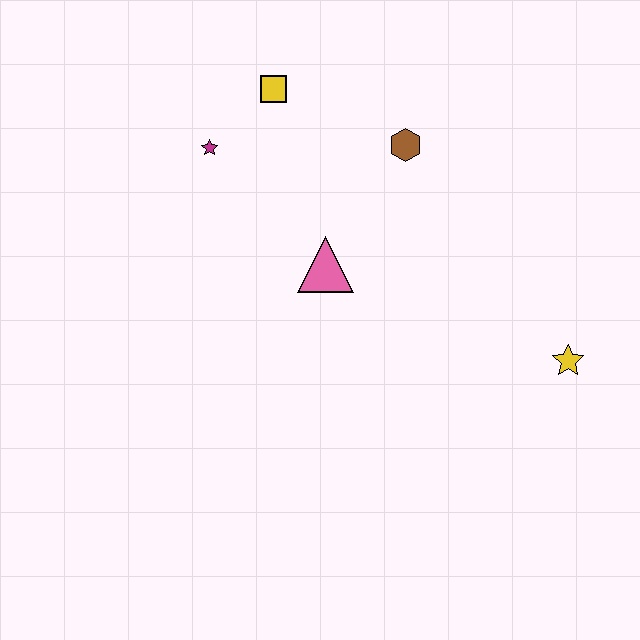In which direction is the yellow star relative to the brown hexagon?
The yellow star is below the brown hexagon.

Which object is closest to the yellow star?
The pink triangle is closest to the yellow star.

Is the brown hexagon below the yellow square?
Yes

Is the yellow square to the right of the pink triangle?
No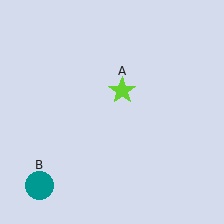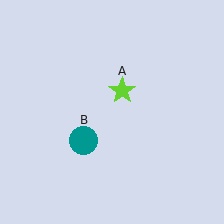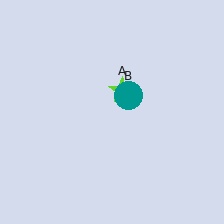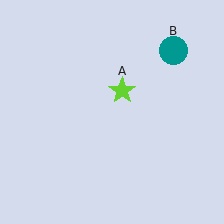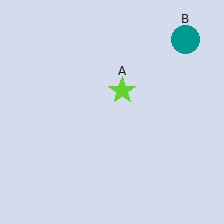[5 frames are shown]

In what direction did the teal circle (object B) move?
The teal circle (object B) moved up and to the right.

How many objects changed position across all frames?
1 object changed position: teal circle (object B).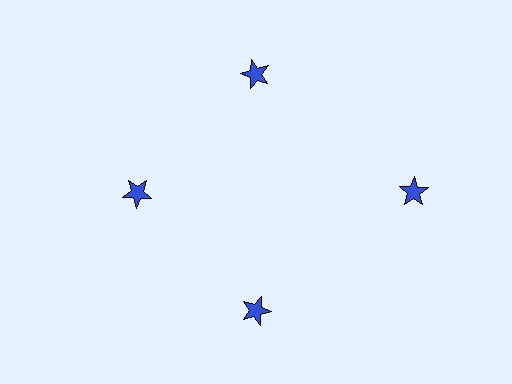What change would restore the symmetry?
The symmetry would be restored by moving it inward, back onto the ring so that all 4 stars sit at equal angles and equal distance from the center.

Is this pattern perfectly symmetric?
No. The 4 blue stars are arranged in a ring, but one element near the 3 o'clock position is pushed outward from the center, breaking the 4-fold rotational symmetry.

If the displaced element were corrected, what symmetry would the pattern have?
It would have 4-fold rotational symmetry — the pattern would map onto itself every 90 degrees.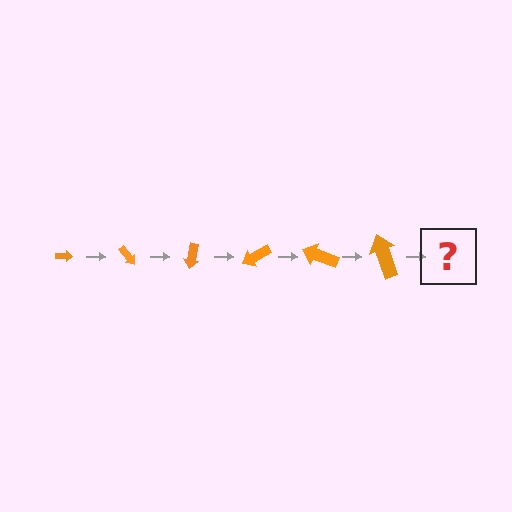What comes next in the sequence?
The next element should be an arrow, larger than the previous one and rotated 300 degrees from the start.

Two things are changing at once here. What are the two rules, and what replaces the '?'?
The two rules are that the arrow grows larger each step and it rotates 50 degrees each step. The '?' should be an arrow, larger than the previous one and rotated 300 degrees from the start.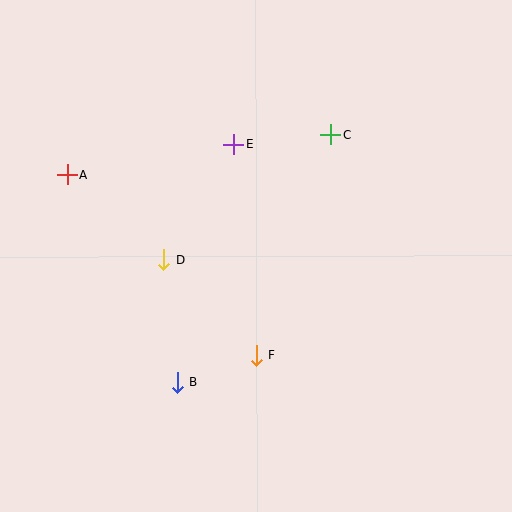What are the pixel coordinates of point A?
Point A is at (67, 174).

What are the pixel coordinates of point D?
Point D is at (164, 260).